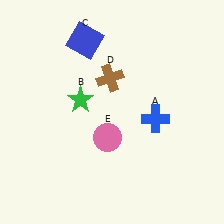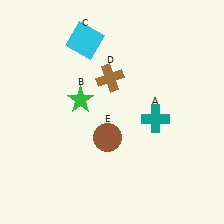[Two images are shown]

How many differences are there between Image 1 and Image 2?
There are 3 differences between the two images.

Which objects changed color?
A changed from blue to teal. C changed from blue to cyan. E changed from pink to brown.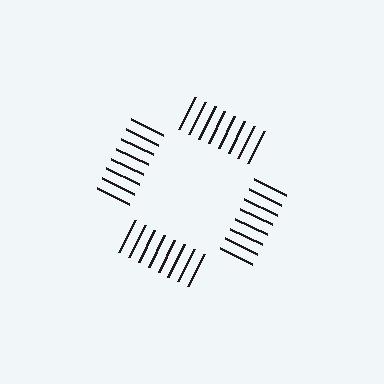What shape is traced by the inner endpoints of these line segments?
An illusory square — the line segments terminate on its edges but no continuous stroke is drawn.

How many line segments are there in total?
32 — 8 along each of the 4 edges.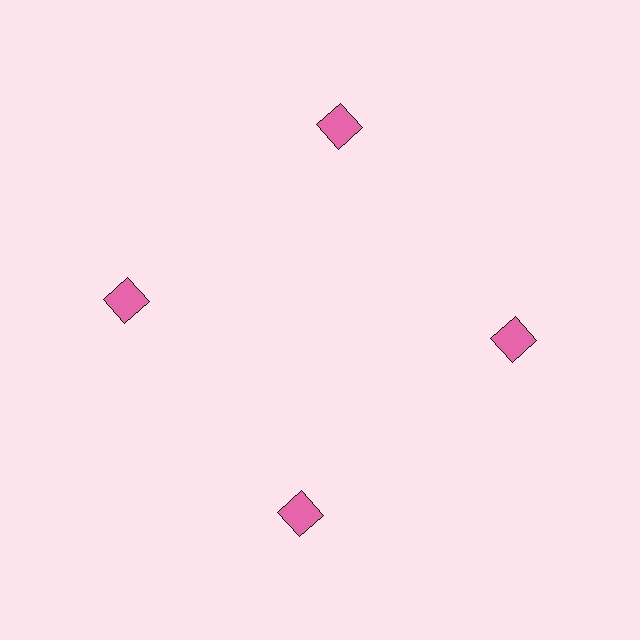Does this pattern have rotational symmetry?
Yes, this pattern has 4-fold rotational symmetry. It looks the same after rotating 90 degrees around the center.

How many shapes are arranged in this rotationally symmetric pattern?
There are 4 shapes, arranged in 4 groups of 1.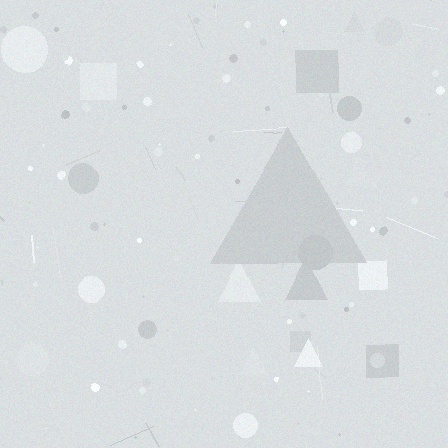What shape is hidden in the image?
A triangle is hidden in the image.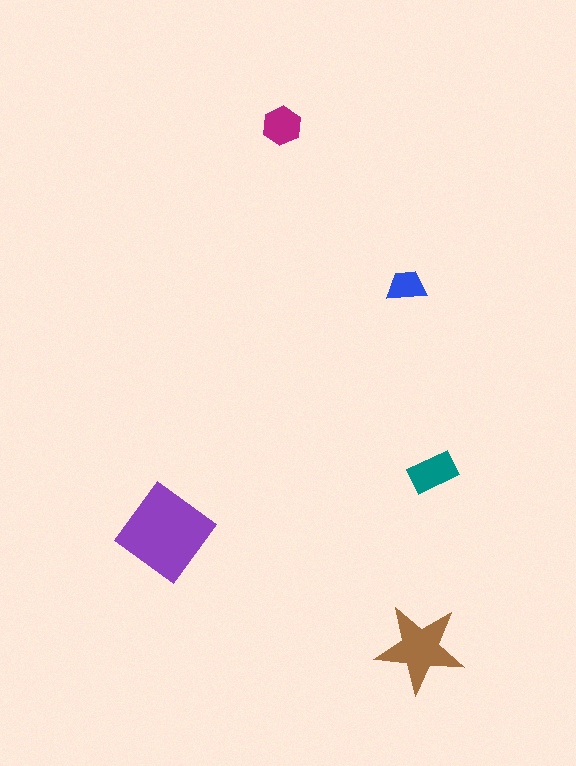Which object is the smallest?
The blue trapezoid.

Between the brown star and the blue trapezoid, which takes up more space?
The brown star.